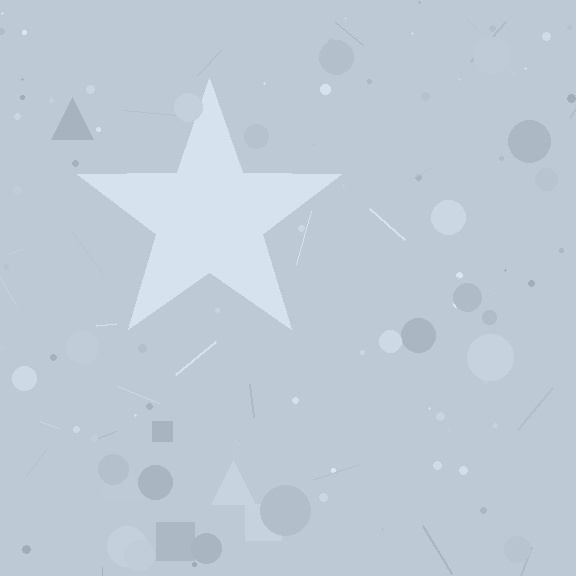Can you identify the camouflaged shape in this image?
The camouflaged shape is a star.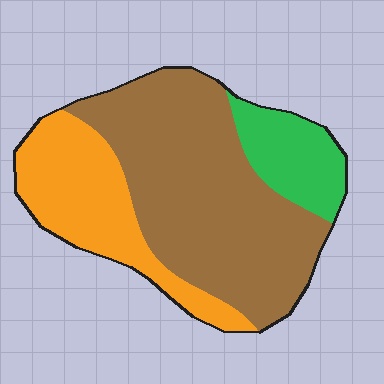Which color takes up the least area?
Green, at roughly 15%.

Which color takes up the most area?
Brown, at roughly 60%.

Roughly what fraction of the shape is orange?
Orange takes up about one quarter (1/4) of the shape.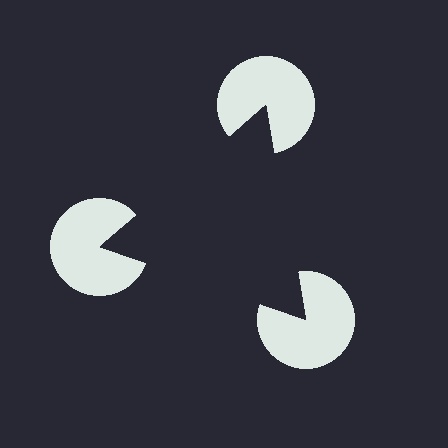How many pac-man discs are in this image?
There are 3 — one at each vertex of the illusory triangle.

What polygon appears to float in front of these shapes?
An illusory triangle — its edges are inferred from the aligned wedge cuts in the pac-man discs, not physically drawn.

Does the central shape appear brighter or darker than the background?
It typically appears slightly darker than the background, even though no actual brightness change is drawn.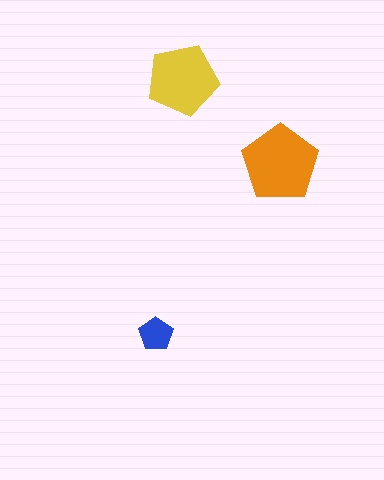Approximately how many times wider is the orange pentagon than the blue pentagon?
About 2.5 times wider.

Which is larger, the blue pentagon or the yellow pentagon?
The yellow one.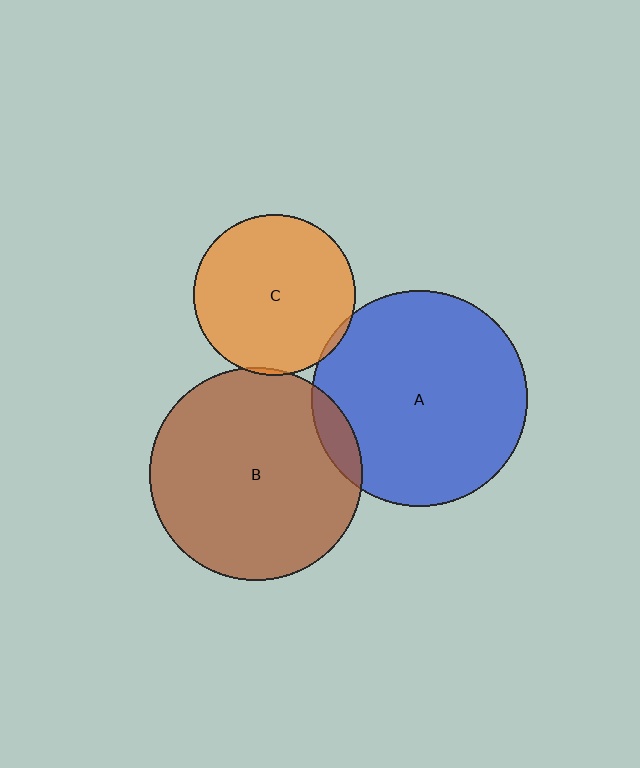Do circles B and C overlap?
Yes.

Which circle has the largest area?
Circle A (blue).